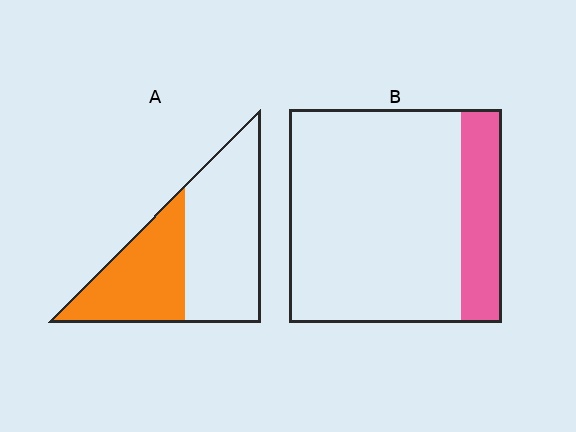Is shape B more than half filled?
No.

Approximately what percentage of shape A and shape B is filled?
A is approximately 40% and B is approximately 20%.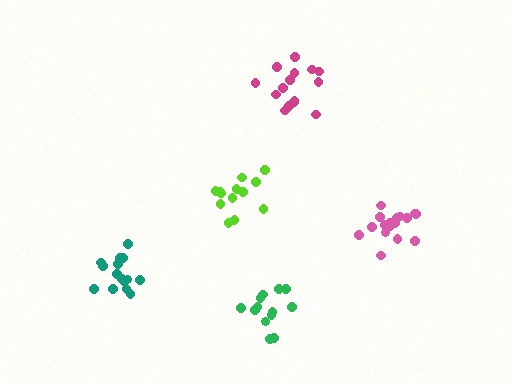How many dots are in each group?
Group 1: 13 dots, Group 2: 15 dots, Group 3: 13 dots, Group 4: 17 dots, Group 5: 15 dots (73 total).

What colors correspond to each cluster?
The clusters are colored: green, teal, lime, pink, magenta.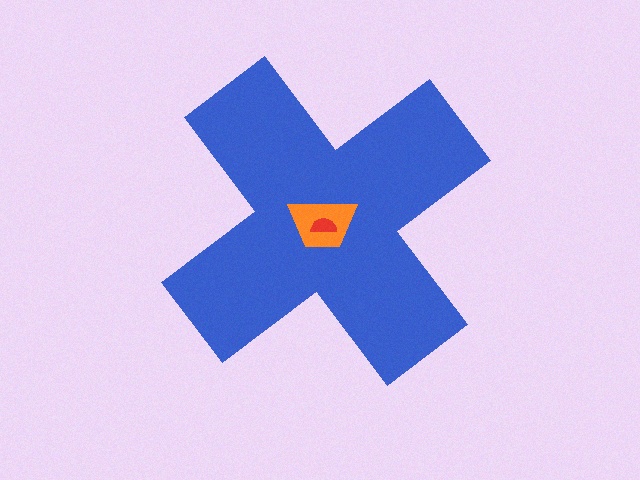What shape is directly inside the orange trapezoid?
The red semicircle.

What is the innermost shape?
The red semicircle.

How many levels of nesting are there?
3.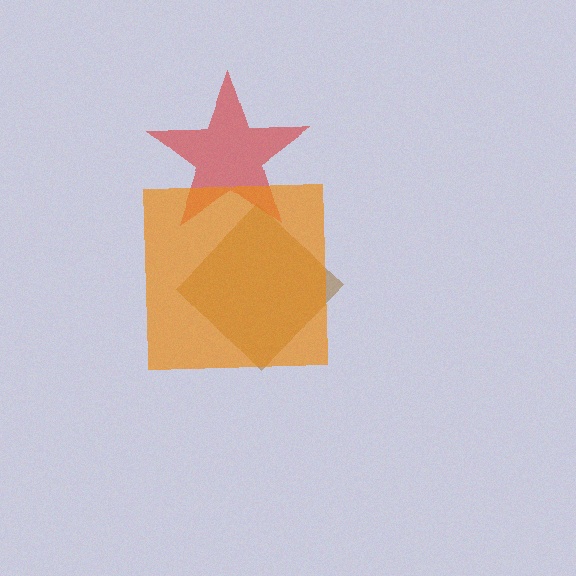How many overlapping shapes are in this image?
There are 3 overlapping shapes in the image.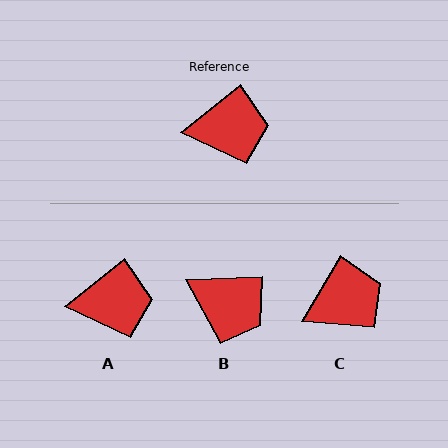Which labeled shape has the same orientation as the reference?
A.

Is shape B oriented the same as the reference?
No, it is off by about 36 degrees.